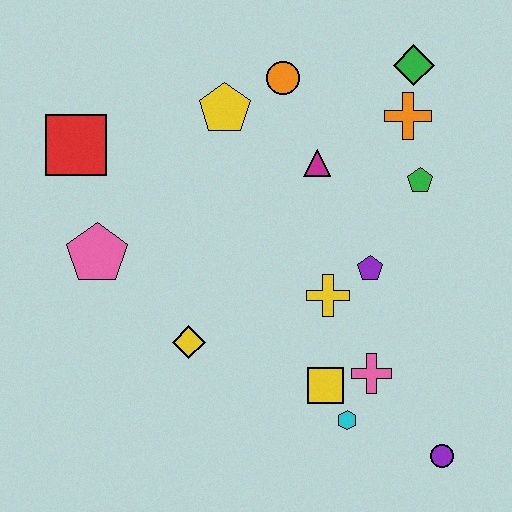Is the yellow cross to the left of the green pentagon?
Yes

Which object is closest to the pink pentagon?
The red square is closest to the pink pentagon.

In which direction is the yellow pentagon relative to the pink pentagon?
The yellow pentagon is above the pink pentagon.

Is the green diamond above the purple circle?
Yes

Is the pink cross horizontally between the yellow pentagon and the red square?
No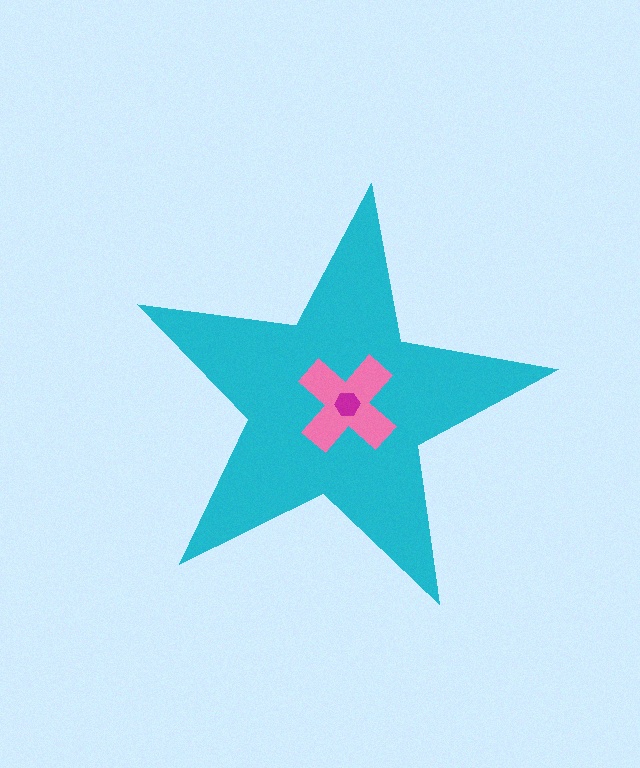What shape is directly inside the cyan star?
The pink cross.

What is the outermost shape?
The cyan star.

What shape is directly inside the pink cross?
The magenta hexagon.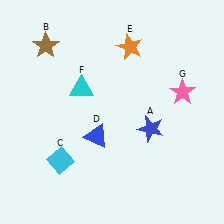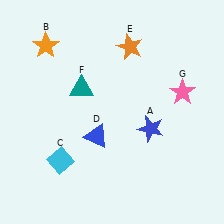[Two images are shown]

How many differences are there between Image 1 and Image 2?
There are 2 differences between the two images.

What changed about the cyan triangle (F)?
In Image 1, F is cyan. In Image 2, it changed to teal.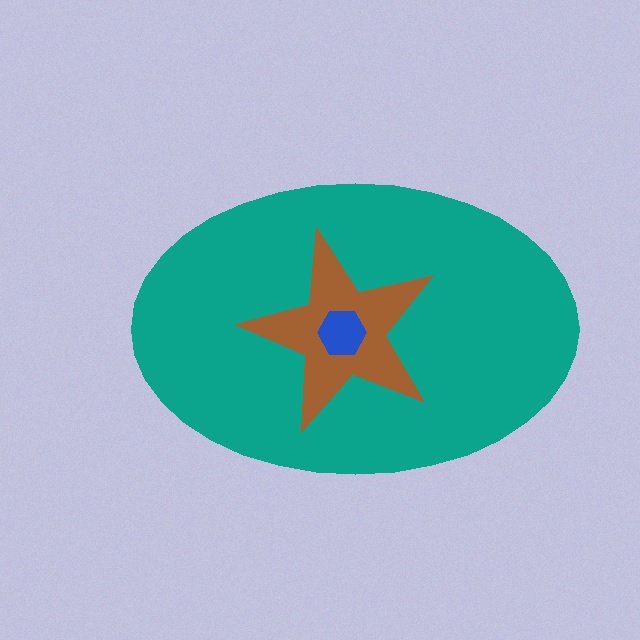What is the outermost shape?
The teal ellipse.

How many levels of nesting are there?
3.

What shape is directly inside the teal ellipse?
The brown star.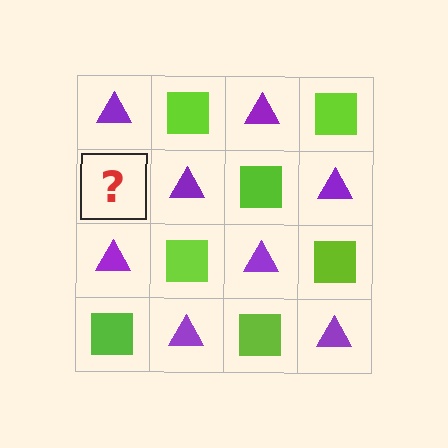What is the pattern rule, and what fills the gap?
The rule is that it alternates purple triangle and lime square in a checkerboard pattern. The gap should be filled with a lime square.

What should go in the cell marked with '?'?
The missing cell should contain a lime square.